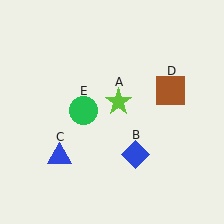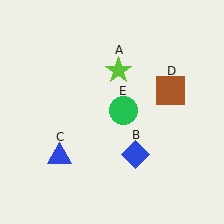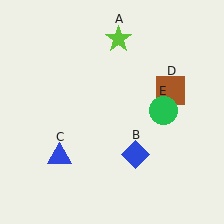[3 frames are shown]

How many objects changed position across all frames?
2 objects changed position: lime star (object A), green circle (object E).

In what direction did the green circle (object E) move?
The green circle (object E) moved right.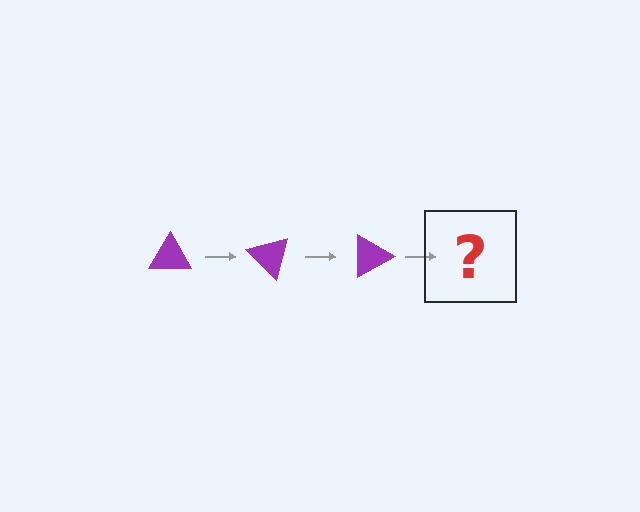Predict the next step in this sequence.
The next step is a purple triangle rotated 135 degrees.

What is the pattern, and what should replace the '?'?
The pattern is that the triangle rotates 45 degrees each step. The '?' should be a purple triangle rotated 135 degrees.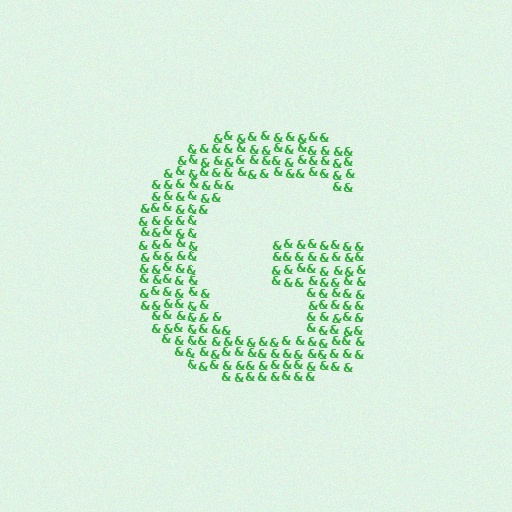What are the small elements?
The small elements are ampersands.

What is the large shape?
The large shape is the letter G.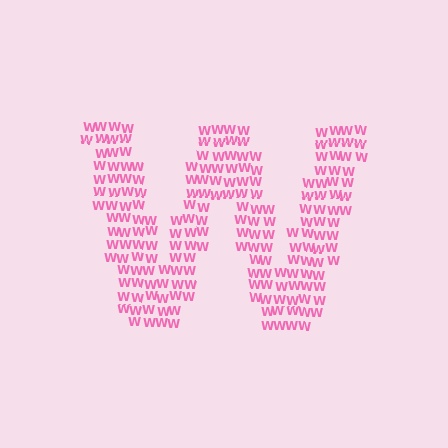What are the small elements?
The small elements are letter W's.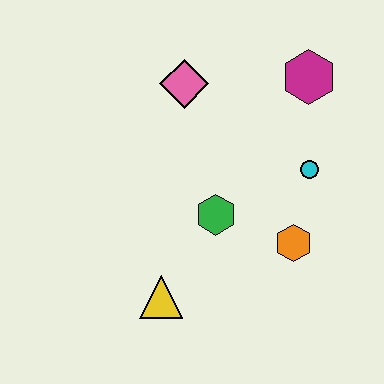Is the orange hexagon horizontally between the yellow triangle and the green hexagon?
No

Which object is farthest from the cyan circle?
The yellow triangle is farthest from the cyan circle.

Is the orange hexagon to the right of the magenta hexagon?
No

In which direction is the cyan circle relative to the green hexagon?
The cyan circle is to the right of the green hexagon.